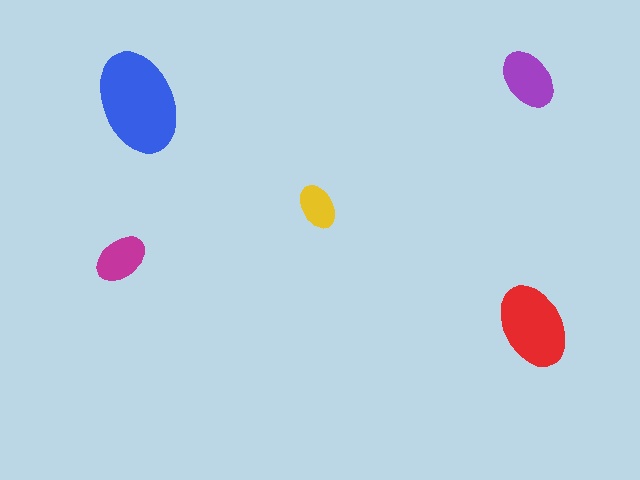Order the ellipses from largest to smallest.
the blue one, the red one, the purple one, the magenta one, the yellow one.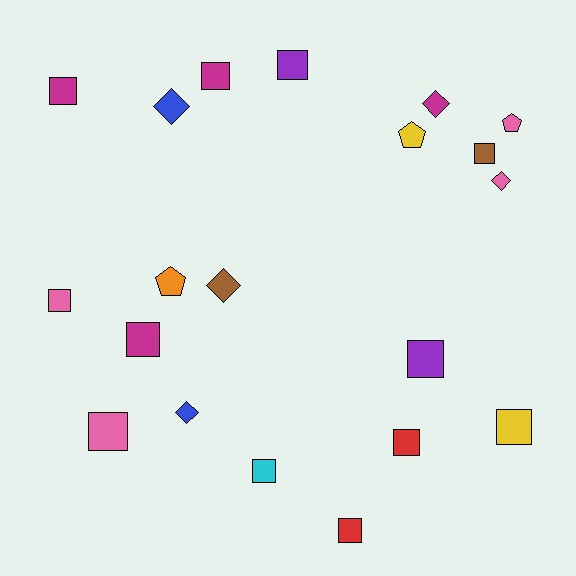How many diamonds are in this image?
There are 5 diamonds.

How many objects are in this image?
There are 20 objects.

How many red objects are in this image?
There are 2 red objects.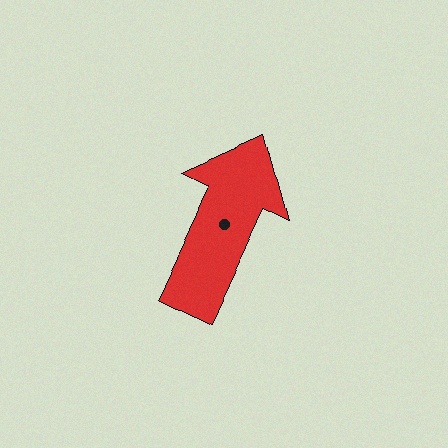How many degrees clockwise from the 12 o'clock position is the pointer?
Approximately 25 degrees.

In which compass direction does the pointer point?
Northeast.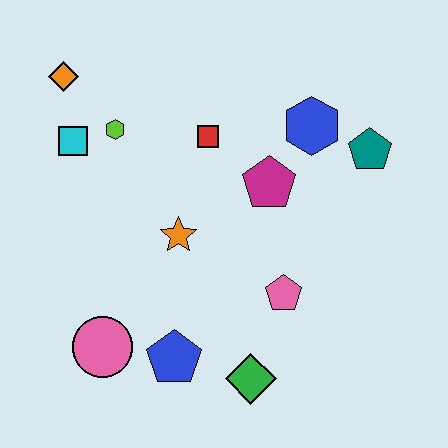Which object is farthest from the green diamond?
The orange diamond is farthest from the green diamond.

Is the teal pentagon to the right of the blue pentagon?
Yes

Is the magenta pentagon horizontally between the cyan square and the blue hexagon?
Yes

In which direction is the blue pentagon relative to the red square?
The blue pentagon is below the red square.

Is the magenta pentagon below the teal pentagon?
Yes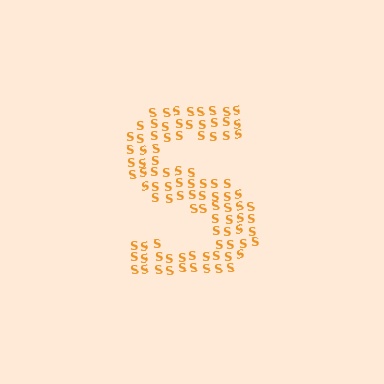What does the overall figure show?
The overall figure shows the letter S.